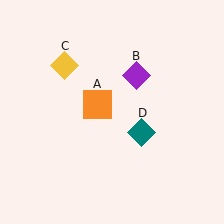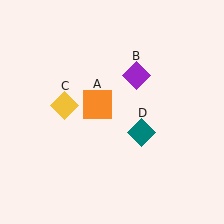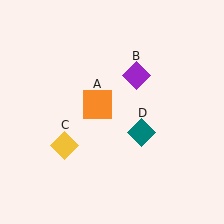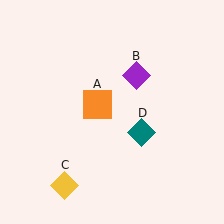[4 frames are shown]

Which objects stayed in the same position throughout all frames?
Orange square (object A) and purple diamond (object B) and teal diamond (object D) remained stationary.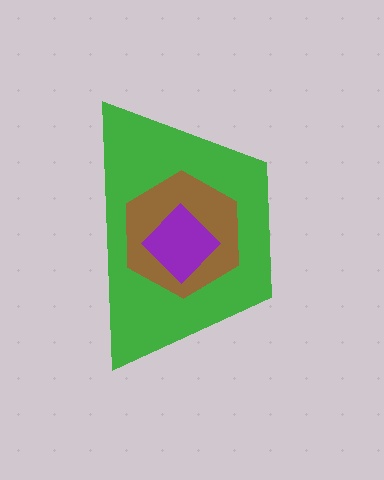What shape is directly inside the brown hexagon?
The purple diamond.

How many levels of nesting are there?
3.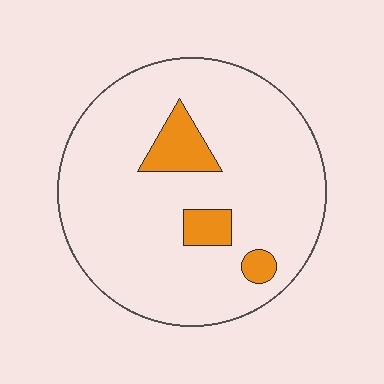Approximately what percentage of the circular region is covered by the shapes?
Approximately 10%.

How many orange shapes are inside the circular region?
3.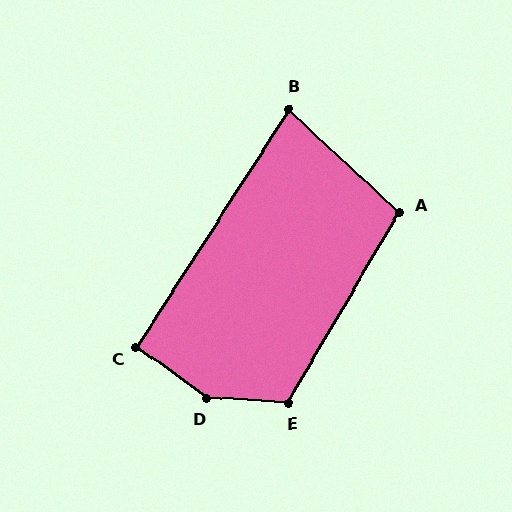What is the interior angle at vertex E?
Approximately 117 degrees (obtuse).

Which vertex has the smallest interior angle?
B, at approximately 80 degrees.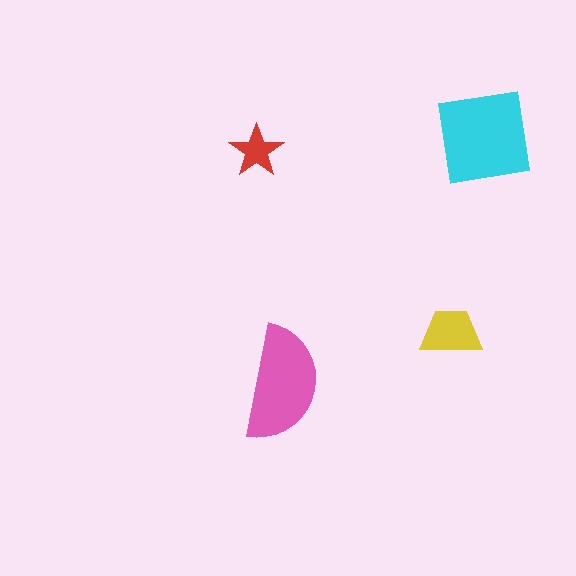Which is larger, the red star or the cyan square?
The cyan square.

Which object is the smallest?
The red star.